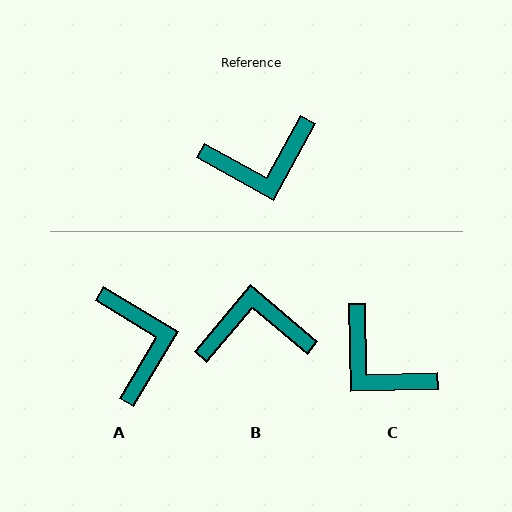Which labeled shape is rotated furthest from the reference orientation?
B, about 169 degrees away.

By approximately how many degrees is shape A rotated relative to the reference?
Approximately 88 degrees counter-clockwise.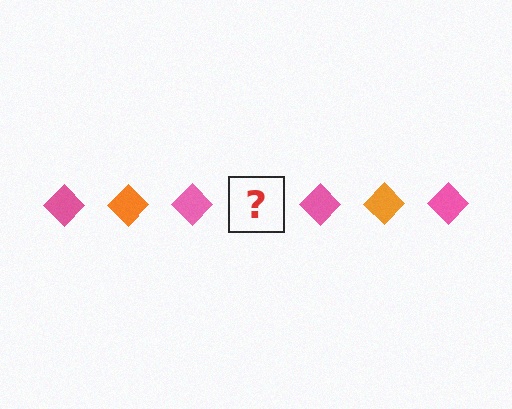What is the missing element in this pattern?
The missing element is an orange diamond.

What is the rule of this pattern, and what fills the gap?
The rule is that the pattern cycles through pink, orange diamonds. The gap should be filled with an orange diamond.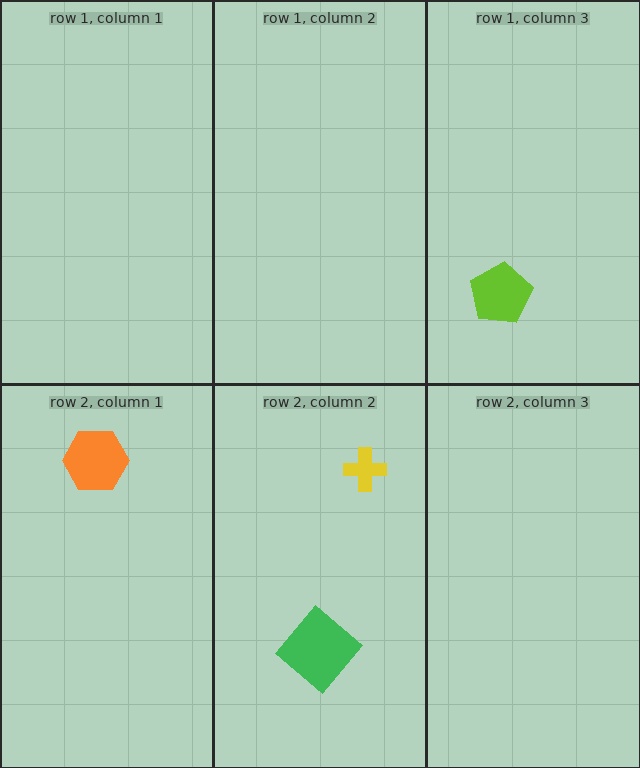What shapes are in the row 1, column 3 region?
The lime pentagon.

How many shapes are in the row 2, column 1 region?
1.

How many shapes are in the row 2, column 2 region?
2.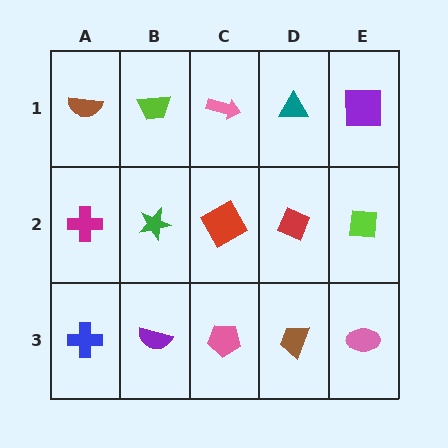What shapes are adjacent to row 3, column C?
A red square (row 2, column C), a purple semicircle (row 3, column B), a brown trapezoid (row 3, column D).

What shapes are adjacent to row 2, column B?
A lime trapezoid (row 1, column B), a purple semicircle (row 3, column B), a magenta cross (row 2, column A), a red square (row 2, column C).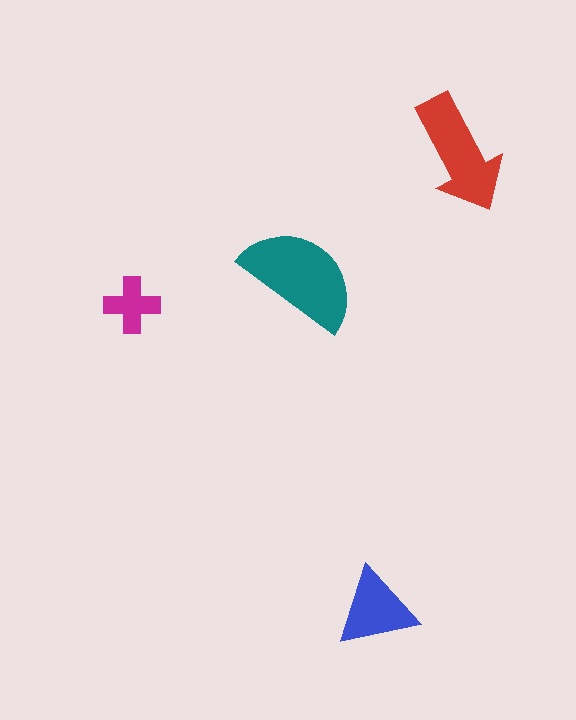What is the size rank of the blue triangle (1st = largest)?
3rd.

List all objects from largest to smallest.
The teal semicircle, the red arrow, the blue triangle, the magenta cross.